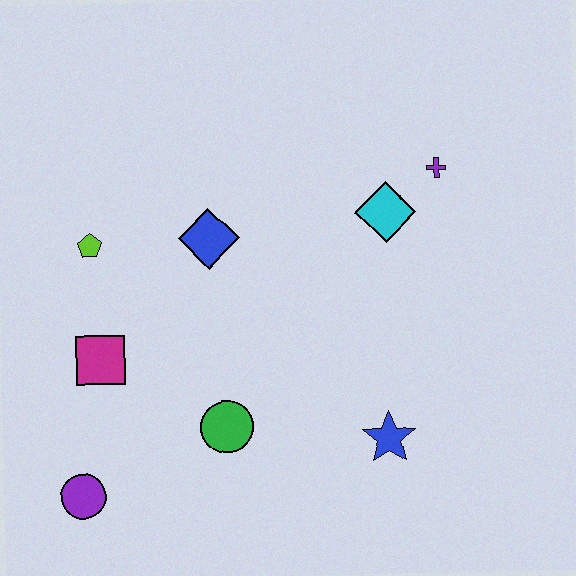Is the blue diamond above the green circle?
Yes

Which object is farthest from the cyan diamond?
The purple circle is farthest from the cyan diamond.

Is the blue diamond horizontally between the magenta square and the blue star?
Yes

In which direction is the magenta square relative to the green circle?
The magenta square is to the left of the green circle.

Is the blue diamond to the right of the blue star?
No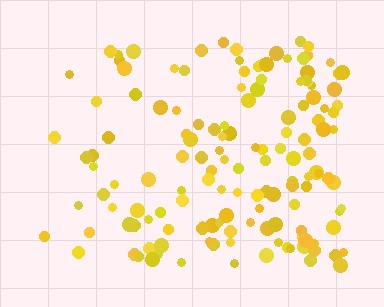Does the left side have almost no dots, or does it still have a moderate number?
Still a moderate number, just noticeably fewer than the right.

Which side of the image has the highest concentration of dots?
The right.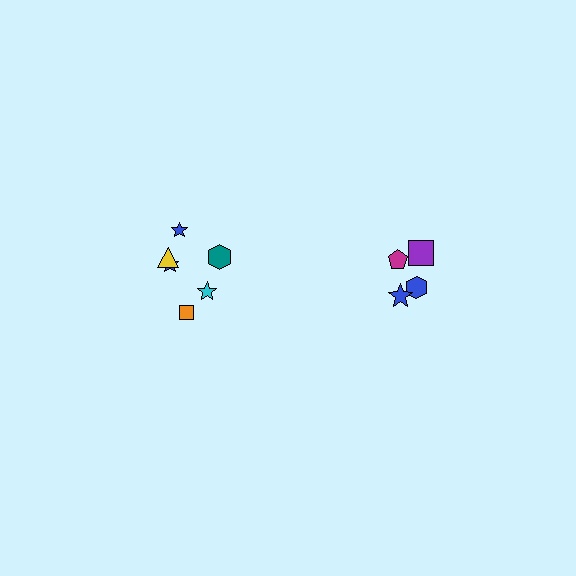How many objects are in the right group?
There are 4 objects.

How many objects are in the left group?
There are 6 objects.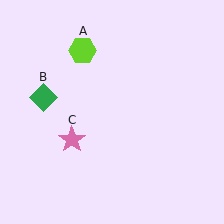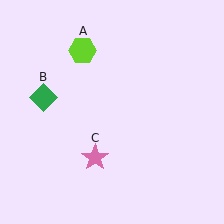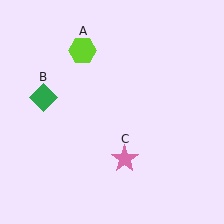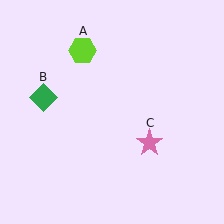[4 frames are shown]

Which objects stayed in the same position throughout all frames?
Lime hexagon (object A) and green diamond (object B) remained stationary.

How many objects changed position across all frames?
1 object changed position: pink star (object C).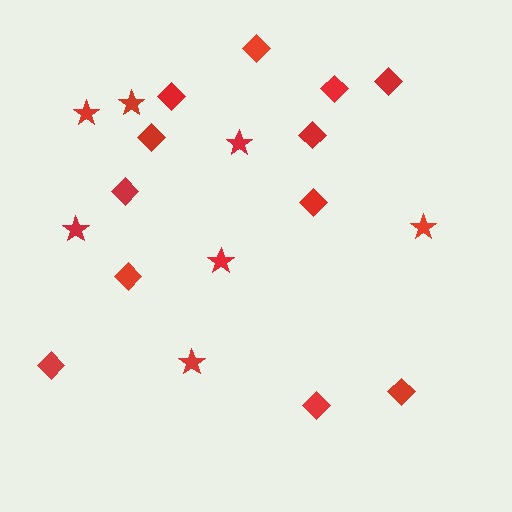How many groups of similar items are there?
There are 2 groups: one group of stars (7) and one group of diamonds (12).